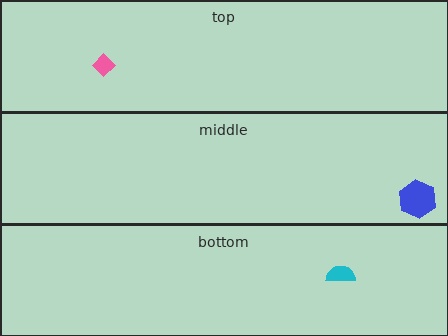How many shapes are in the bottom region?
1.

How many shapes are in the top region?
1.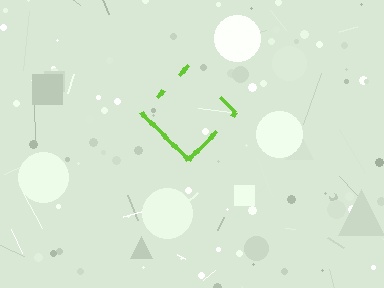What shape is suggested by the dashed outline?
The dashed outline suggests a diamond.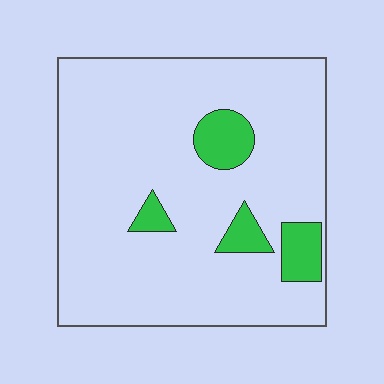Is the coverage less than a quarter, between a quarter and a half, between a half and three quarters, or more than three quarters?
Less than a quarter.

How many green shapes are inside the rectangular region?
4.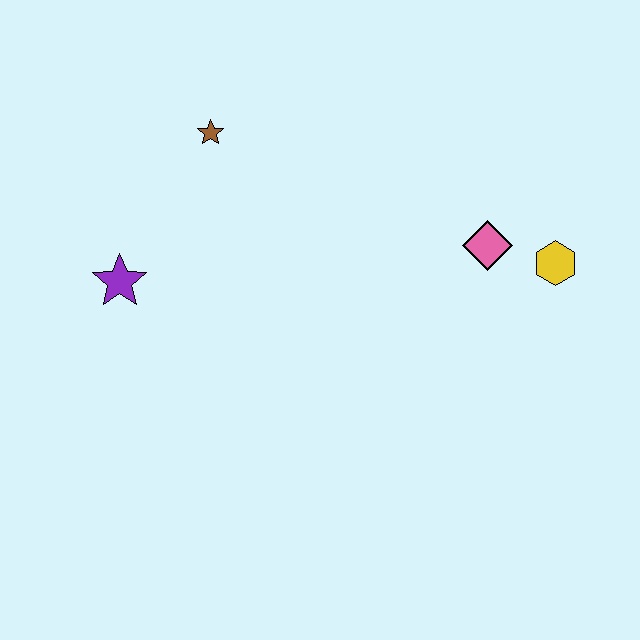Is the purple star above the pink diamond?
No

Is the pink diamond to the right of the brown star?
Yes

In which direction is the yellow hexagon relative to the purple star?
The yellow hexagon is to the right of the purple star.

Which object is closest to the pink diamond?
The yellow hexagon is closest to the pink diamond.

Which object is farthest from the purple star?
The yellow hexagon is farthest from the purple star.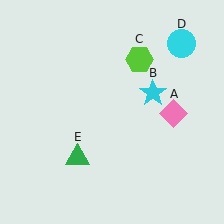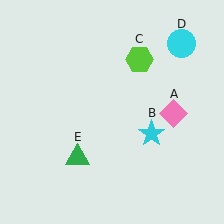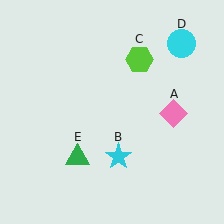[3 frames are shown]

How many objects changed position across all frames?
1 object changed position: cyan star (object B).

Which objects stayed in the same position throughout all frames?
Pink diamond (object A) and lime hexagon (object C) and cyan circle (object D) and green triangle (object E) remained stationary.